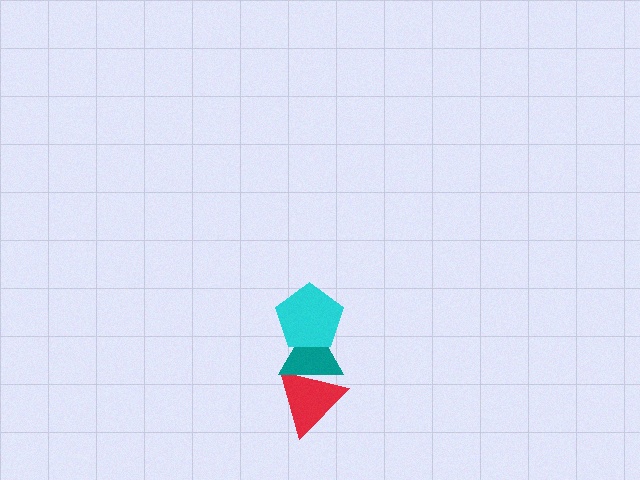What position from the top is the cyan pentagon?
The cyan pentagon is 1st from the top.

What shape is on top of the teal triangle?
The cyan pentagon is on top of the teal triangle.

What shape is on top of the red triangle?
The teal triangle is on top of the red triangle.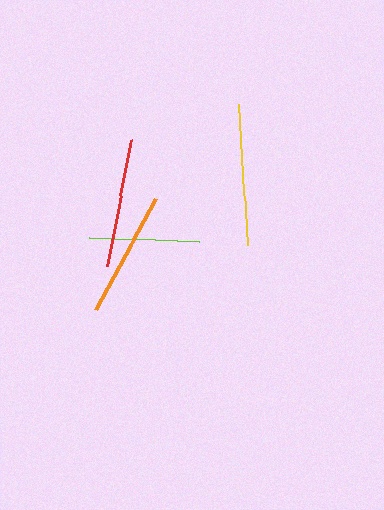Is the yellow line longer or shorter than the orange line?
The yellow line is longer than the orange line.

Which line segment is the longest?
The yellow line is the longest at approximately 141 pixels.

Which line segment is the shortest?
The lime line is the shortest at approximately 110 pixels.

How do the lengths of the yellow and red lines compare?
The yellow and red lines are approximately the same length.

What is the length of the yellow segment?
The yellow segment is approximately 141 pixels long.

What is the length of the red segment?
The red segment is approximately 129 pixels long.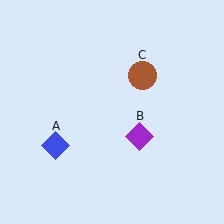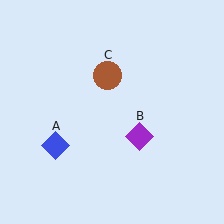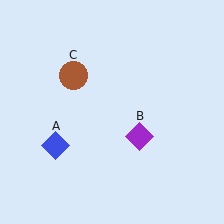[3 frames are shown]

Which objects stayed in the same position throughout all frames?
Blue diamond (object A) and purple diamond (object B) remained stationary.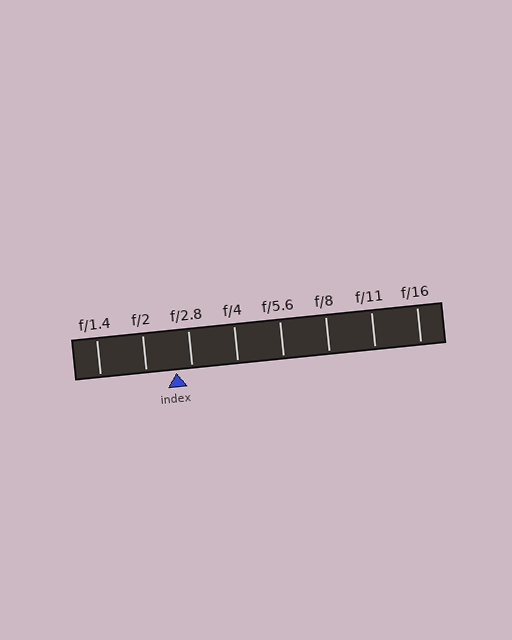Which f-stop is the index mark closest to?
The index mark is closest to f/2.8.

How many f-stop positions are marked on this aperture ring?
There are 8 f-stop positions marked.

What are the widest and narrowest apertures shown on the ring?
The widest aperture shown is f/1.4 and the narrowest is f/16.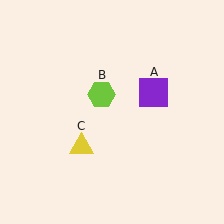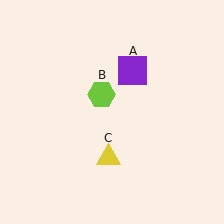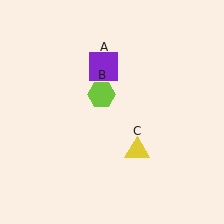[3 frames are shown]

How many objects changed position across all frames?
2 objects changed position: purple square (object A), yellow triangle (object C).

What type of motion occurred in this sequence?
The purple square (object A), yellow triangle (object C) rotated counterclockwise around the center of the scene.